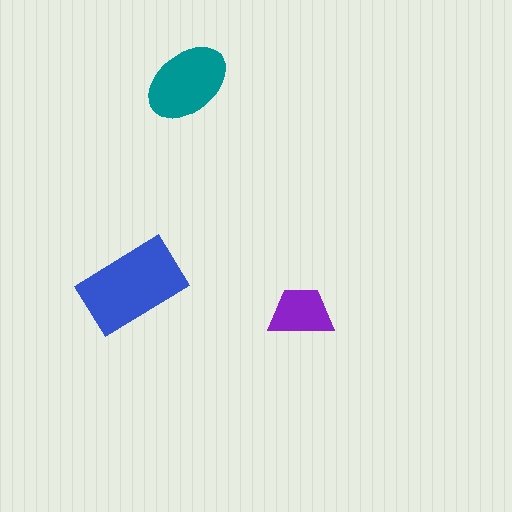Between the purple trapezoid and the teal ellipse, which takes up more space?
The teal ellipse.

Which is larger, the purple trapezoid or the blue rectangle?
The blue rectangle.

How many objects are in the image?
There are 3 objects in the image.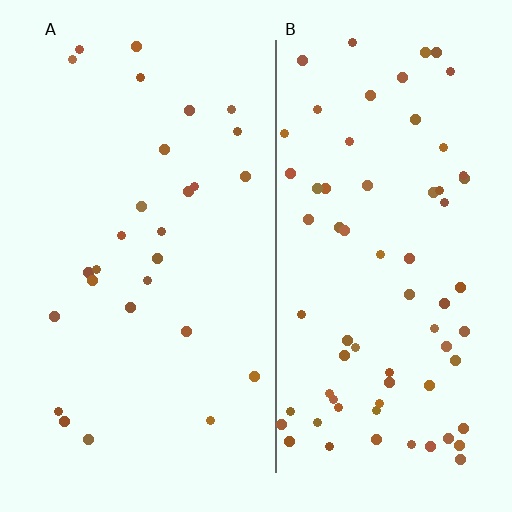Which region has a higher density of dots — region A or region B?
B (the right).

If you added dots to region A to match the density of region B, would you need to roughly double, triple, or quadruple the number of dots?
Approximately triple.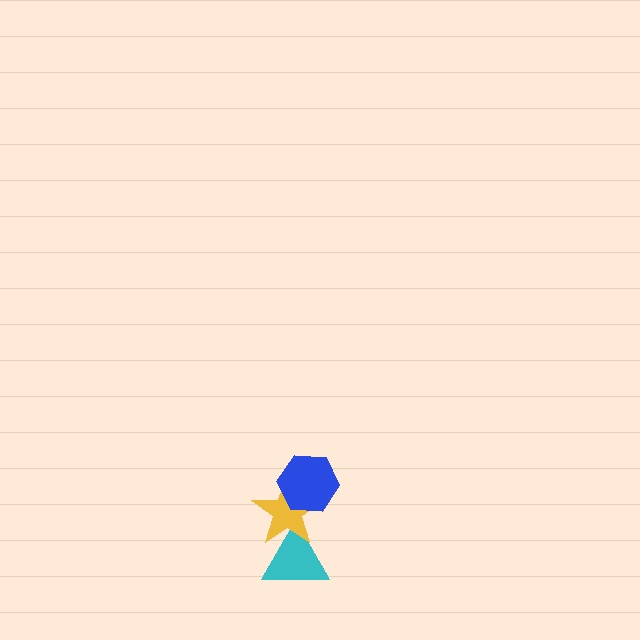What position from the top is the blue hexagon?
The blue hexagon is 1st from the top.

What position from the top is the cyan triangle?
The cyan triangle is 3rd from the top.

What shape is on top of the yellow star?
The blue hexagon is on top of the yellow star.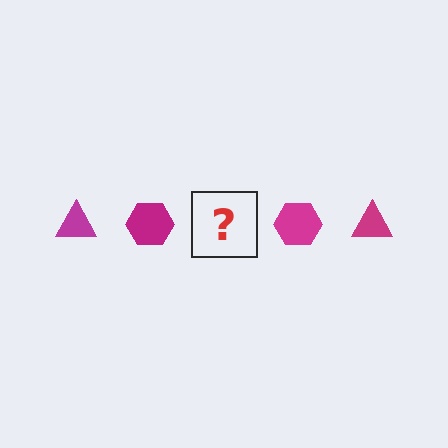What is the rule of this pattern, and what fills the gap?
The rule is that the pattern cycles through triangle, hexagon shapes in magenta. The gap should be filled with a magenta triangle.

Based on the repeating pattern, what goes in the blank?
The blank should be a magenta triangle.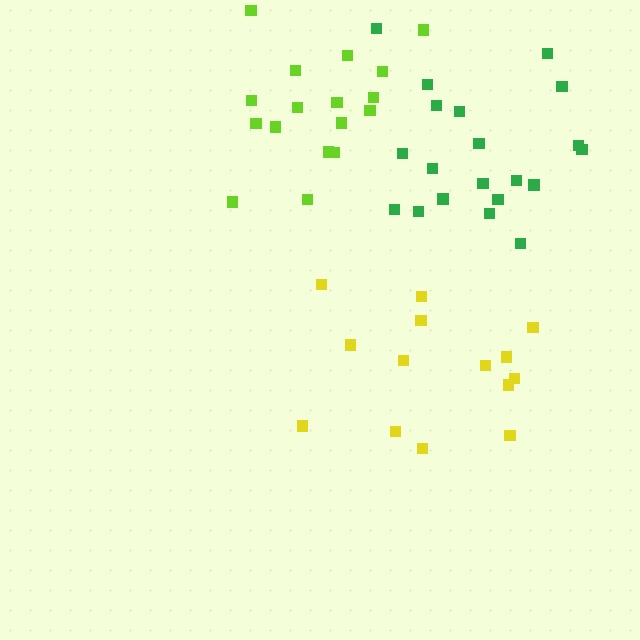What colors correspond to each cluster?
The clusters are colored: green, lime, yellow.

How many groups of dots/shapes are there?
There are 3 groups.